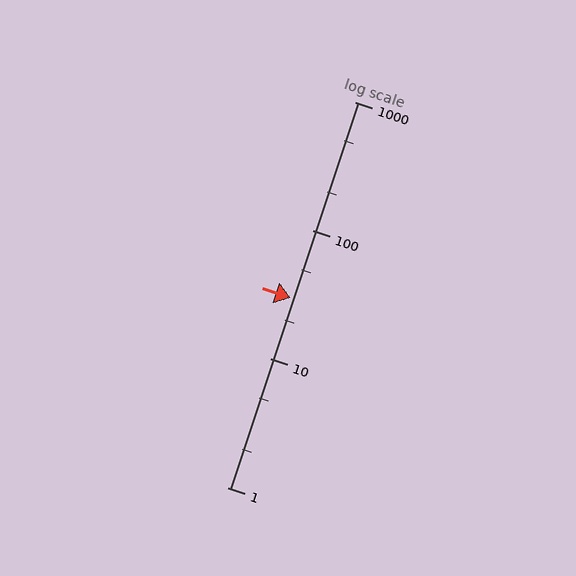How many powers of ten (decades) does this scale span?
The scale spans 3 decades, from 1 to 1000.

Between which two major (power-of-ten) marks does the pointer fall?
The pointer is between 10 and 100.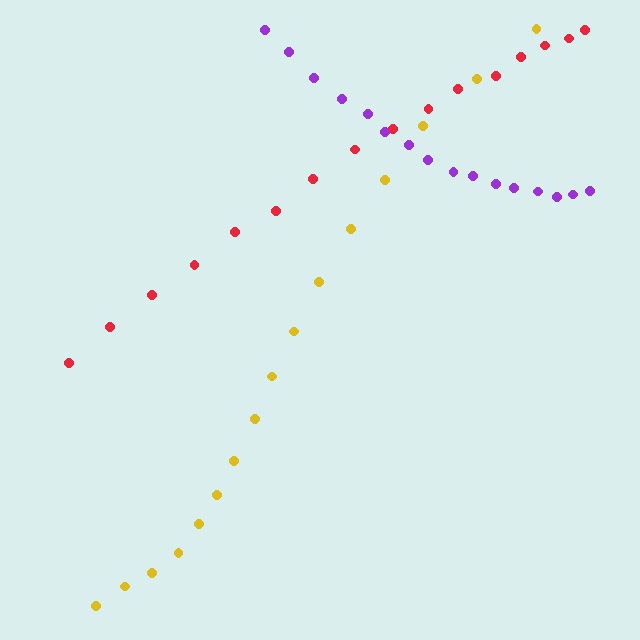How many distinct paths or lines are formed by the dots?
There are 3 distinct paths.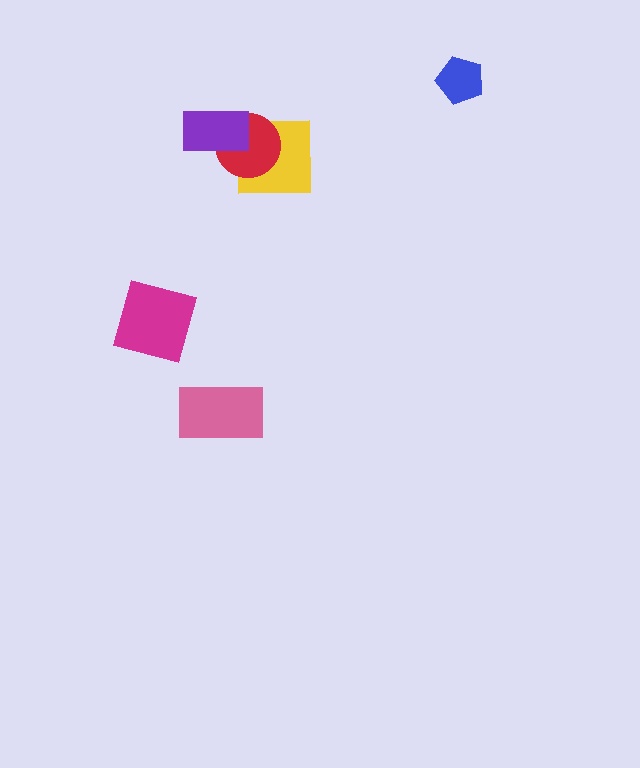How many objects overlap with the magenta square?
0 objects overlap with the magenta square.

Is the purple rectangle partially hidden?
No, no other shape covers it.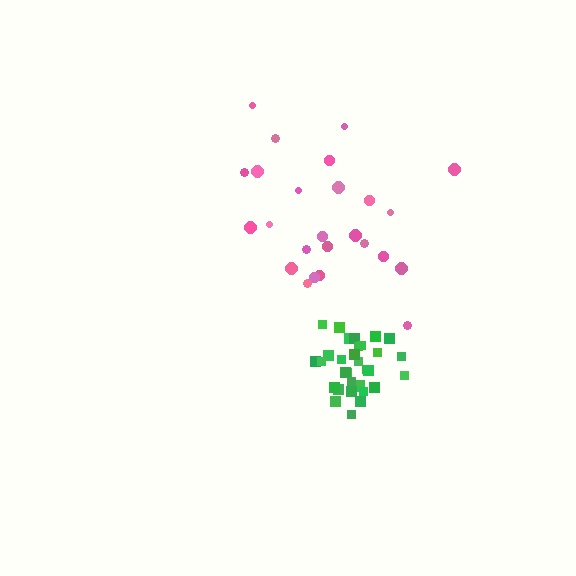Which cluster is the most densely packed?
Green.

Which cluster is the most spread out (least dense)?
Pink.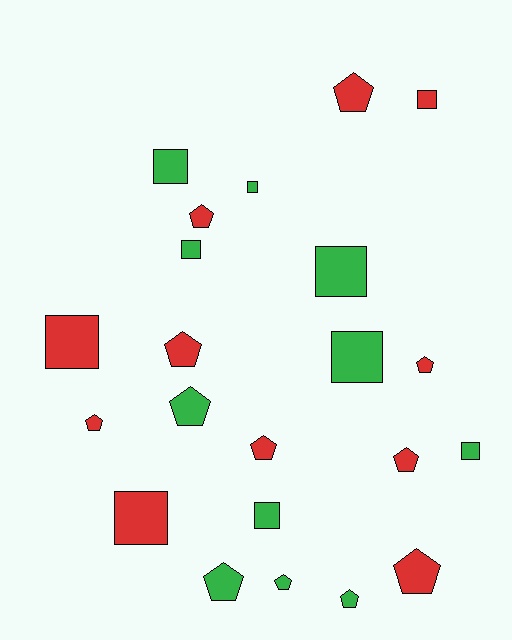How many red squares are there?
There are 3 red squares.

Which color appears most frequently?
Green, with 11 objects.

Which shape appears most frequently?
Pentagon, with 12 objects.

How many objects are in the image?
There are 22 objects.